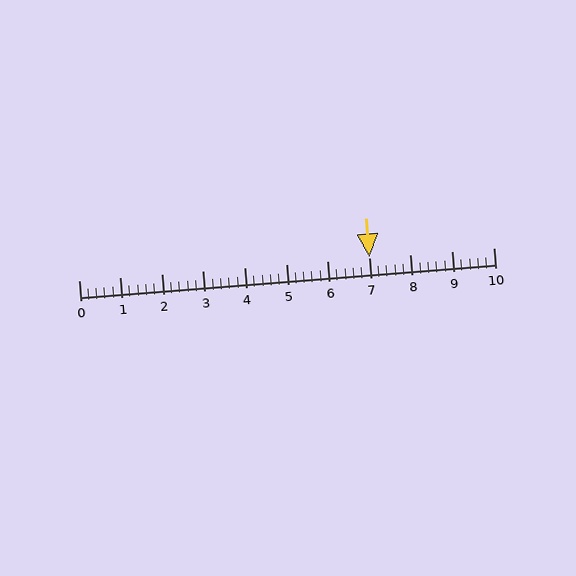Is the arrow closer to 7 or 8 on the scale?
The arrow is closer to 7.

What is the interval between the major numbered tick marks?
The major tick marks are spaced 1 units apart.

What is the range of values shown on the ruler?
The ruler shows values from 0 to 10.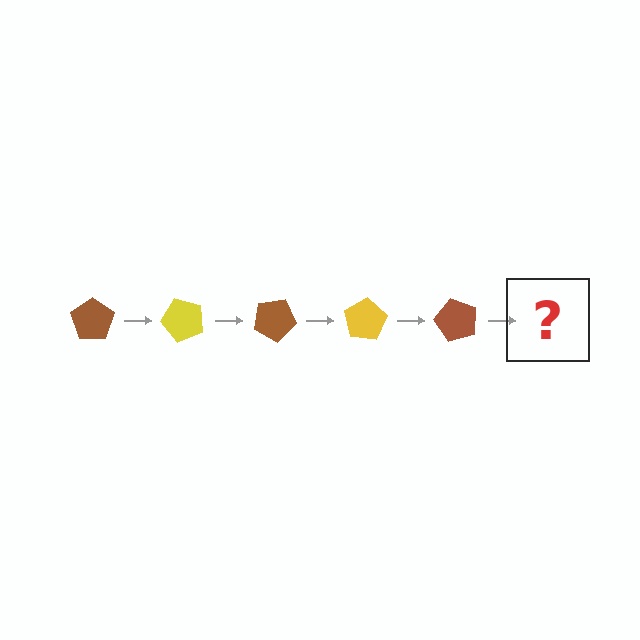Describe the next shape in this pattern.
It should be a yellow pentagon, rotated 250 degrees from the start.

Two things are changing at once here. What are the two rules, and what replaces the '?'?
The two rules are that it rotates 50 degrees each step and the color cycles through brown and yellow. The '?' should be a yellow pentagon, rotated 250 degrees from the start.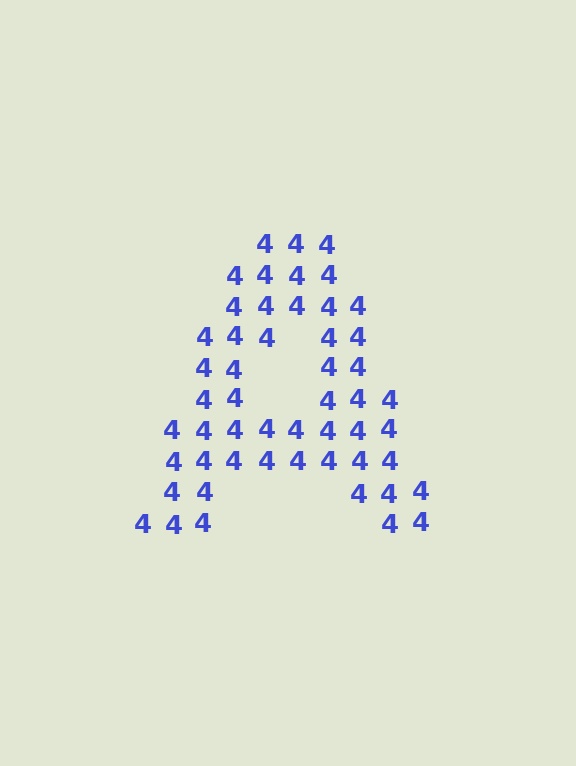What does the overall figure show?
The overall figure shows the letter A.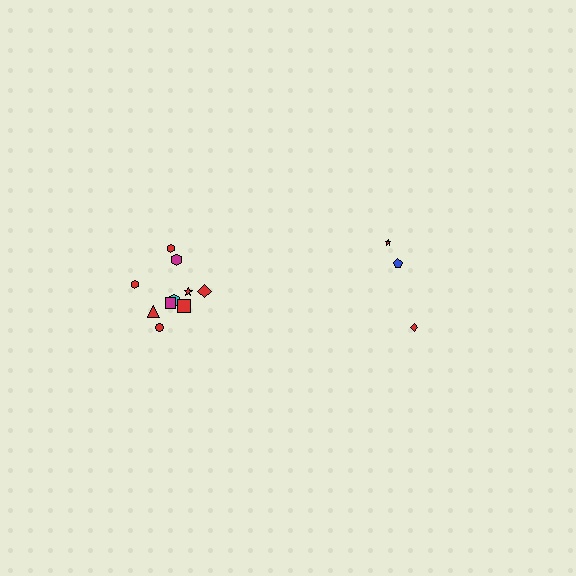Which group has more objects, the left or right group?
The left group.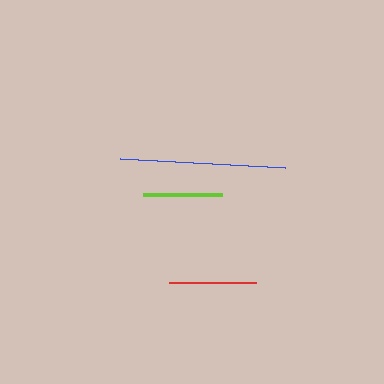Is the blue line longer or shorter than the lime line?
The blue line is longer than the lime line.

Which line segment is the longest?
The blue line is the longest at approximately 166 pixels.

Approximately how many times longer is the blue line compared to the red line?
The blue line is approximately 1.9 times the length of the red line.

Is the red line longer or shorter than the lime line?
The red line is longer than the lime line.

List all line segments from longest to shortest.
From longest to shortest: blue, red, lime.